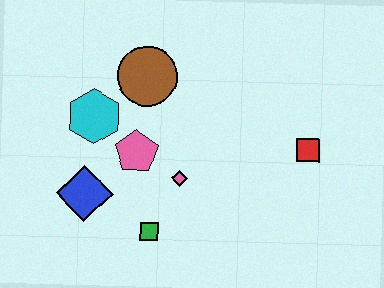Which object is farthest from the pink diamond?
The red square is farthest from the pink diamond.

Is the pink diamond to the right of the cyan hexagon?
Yes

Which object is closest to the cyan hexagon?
The pink pentagon is closest to the cyan hexagon.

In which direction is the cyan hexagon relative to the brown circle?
The cyan hexagon is to the left of the brown circle.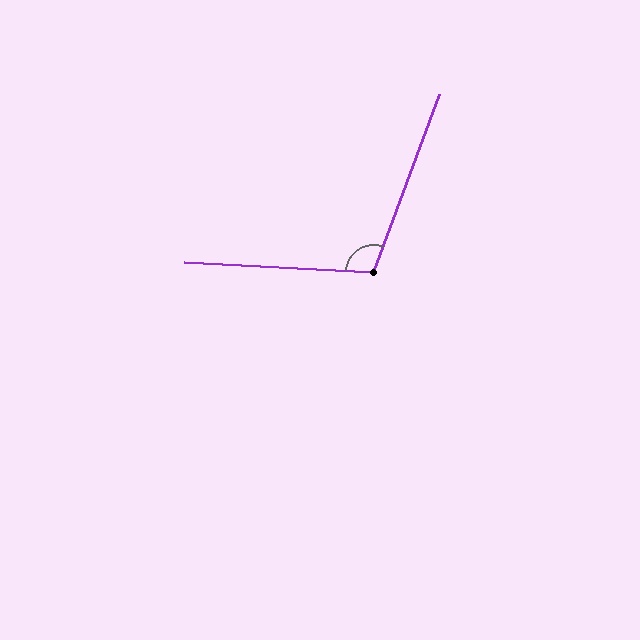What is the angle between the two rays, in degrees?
Approximately 107 degrees.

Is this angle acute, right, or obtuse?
It is obtuse.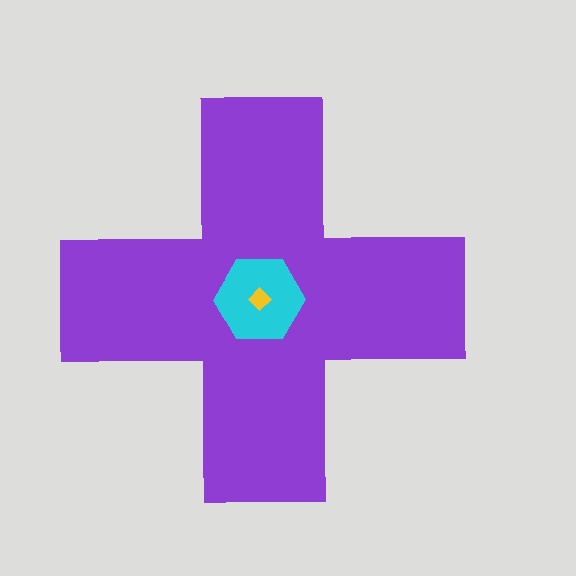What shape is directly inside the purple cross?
The cyan hexagon.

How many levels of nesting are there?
3.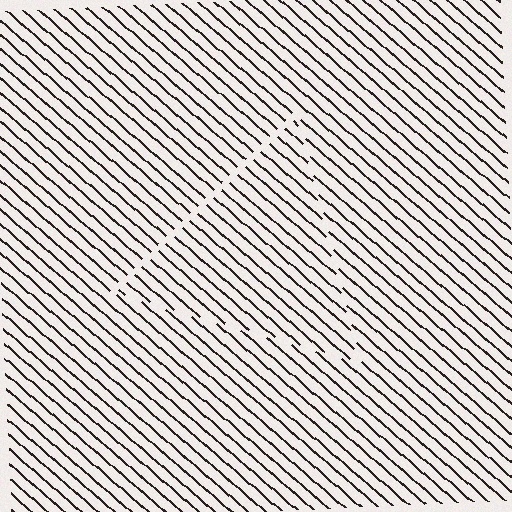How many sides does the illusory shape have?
3 sides — the line-ends trace a triangle.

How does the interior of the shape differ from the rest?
The interior of the shape contains the same grating, shifted by half a period — the contour is defined by the phase discontinuity where line-ends from the inner and outer gratings abut.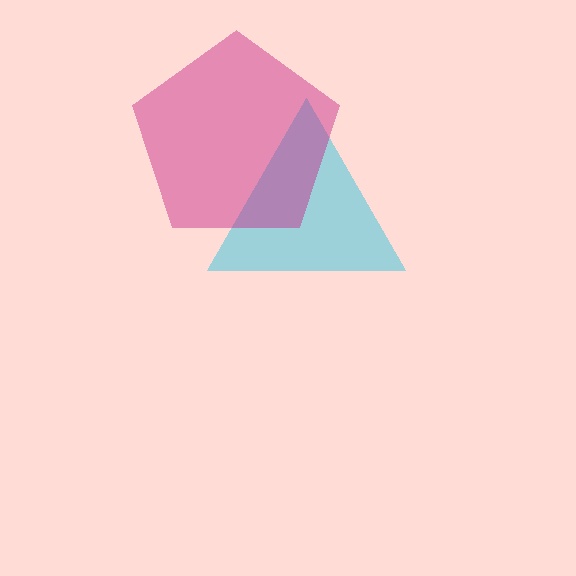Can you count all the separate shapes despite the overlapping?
Yes, there are 2 separate shapes.